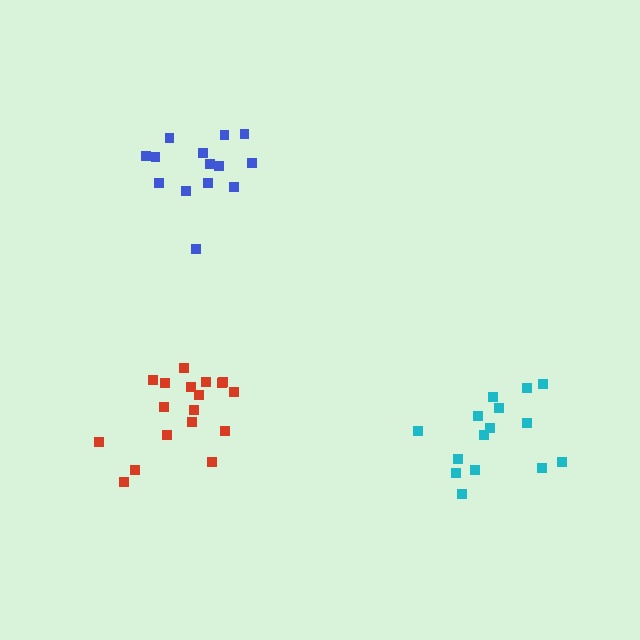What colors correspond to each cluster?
The clusters are colored: red, blue, cyan.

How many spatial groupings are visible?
There are 3 spatial groupings.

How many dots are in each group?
Group 1: 18 dots, Group 2: 14 dots, Group 3: 15 dots (47 total).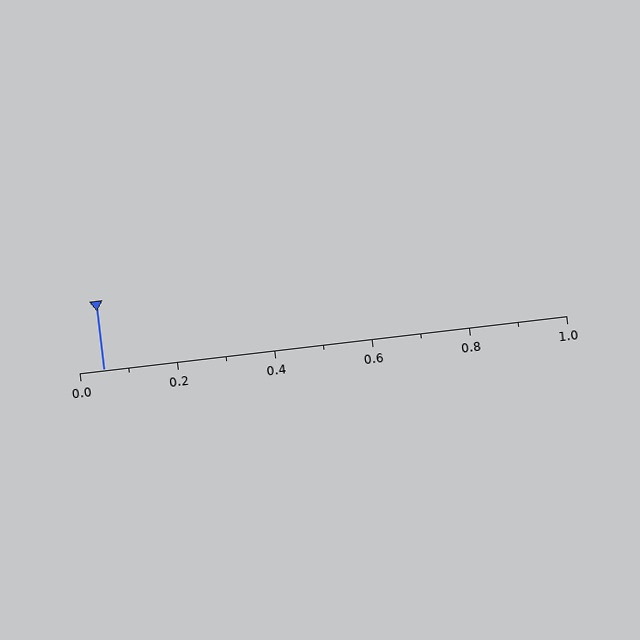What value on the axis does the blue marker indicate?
The marker indicates approximately 0.05.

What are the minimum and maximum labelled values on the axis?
The axis runs from 0.0 to 1.0.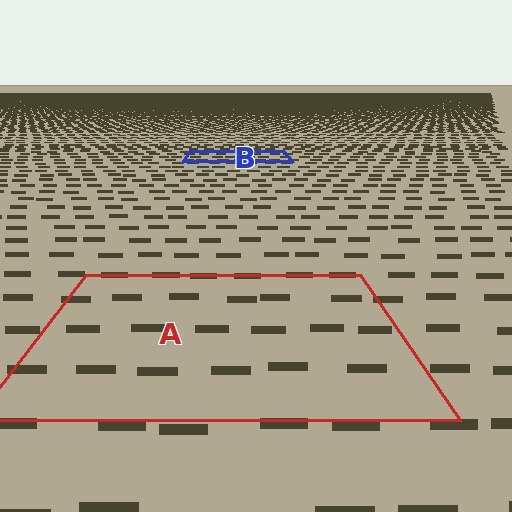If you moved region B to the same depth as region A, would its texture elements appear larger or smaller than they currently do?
They would appear larger. At a closer depth, the same texture elements are projected at a bigger on-screen size.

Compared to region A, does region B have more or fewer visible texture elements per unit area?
Region B has more texture elements per unit area — they are packed more densely because it is farther away.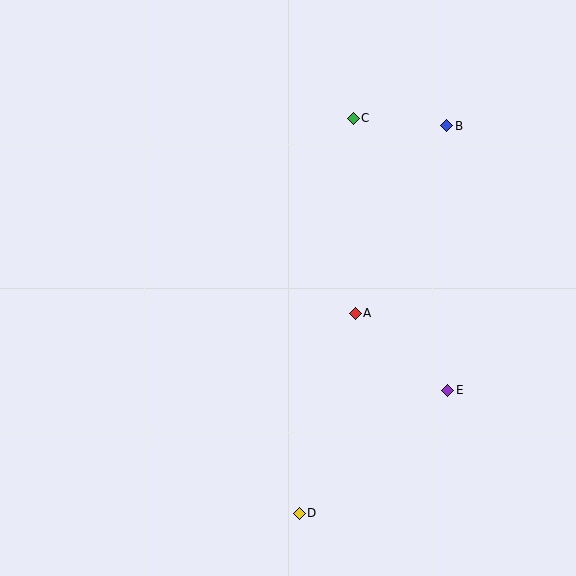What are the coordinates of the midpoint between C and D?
The midpoint between C and D is at (326, 316).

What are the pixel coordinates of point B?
Point B is at (447, 126).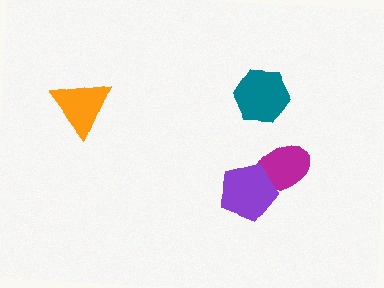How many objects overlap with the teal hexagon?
0 objects overlap with the teal hexagon.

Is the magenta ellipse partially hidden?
Yes, it is partially covered by another shape.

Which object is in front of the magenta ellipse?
The purple pentagon is in front of the magenta ellipse.